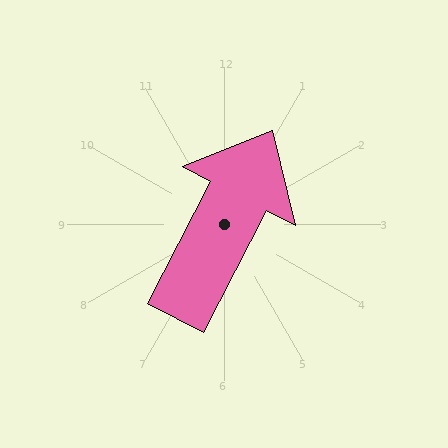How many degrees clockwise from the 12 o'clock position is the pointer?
Approximately 27 degrees.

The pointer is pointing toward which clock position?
Roughly 1 o'clock.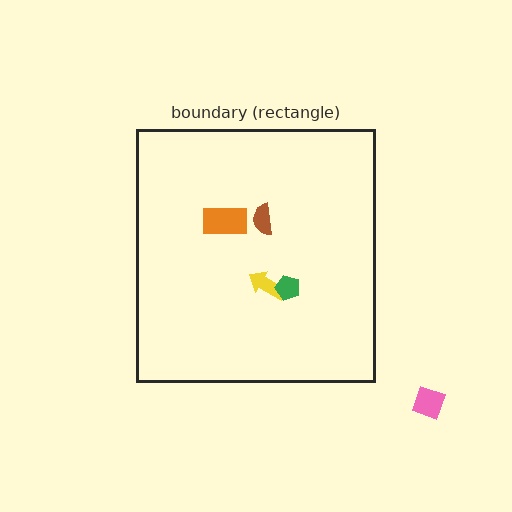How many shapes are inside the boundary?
4 inside, 1 outside.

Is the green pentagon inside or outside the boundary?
Inside.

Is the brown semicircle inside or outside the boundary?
Inside.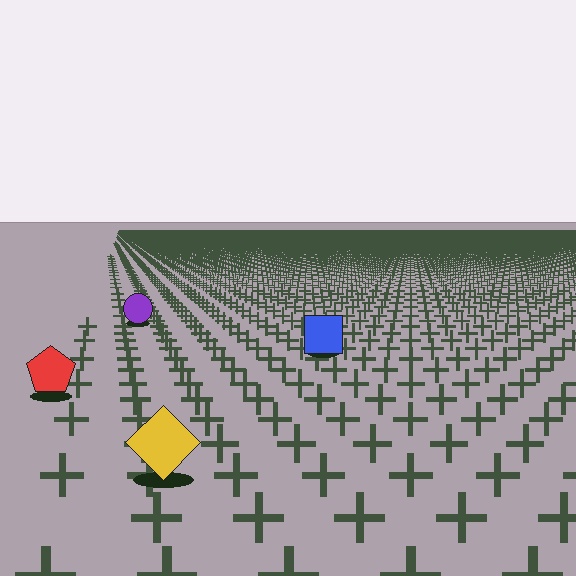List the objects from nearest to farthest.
From nearest to farthest: the yellow diamond, the red pentagon, the blue square, the purple circle.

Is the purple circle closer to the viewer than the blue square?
No. The blue square is closer — you can tell from the texture gradient: the ground texture is coarser near it.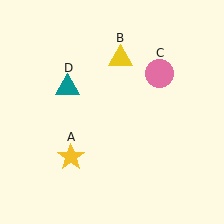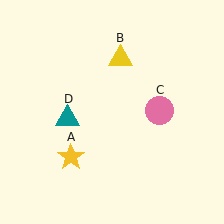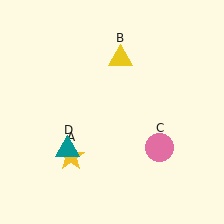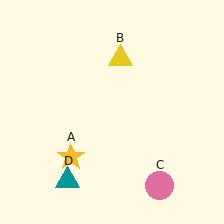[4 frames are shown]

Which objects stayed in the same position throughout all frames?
Yellow star (object A) and yellow triangle (object B) remained stationary.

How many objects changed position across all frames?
2 objects changed position: pink circle (object C), teal triangle (object D).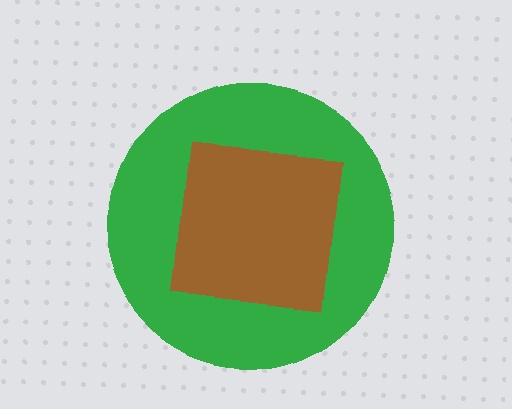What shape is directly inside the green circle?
The brown square.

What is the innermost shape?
The brown square.